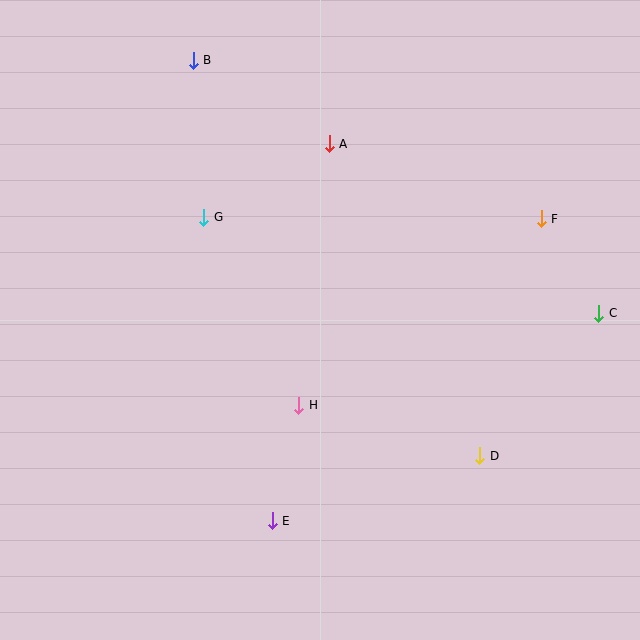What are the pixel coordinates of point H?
Point H is at (299, 405).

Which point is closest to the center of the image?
Point H at (299, 405) is closest to the center.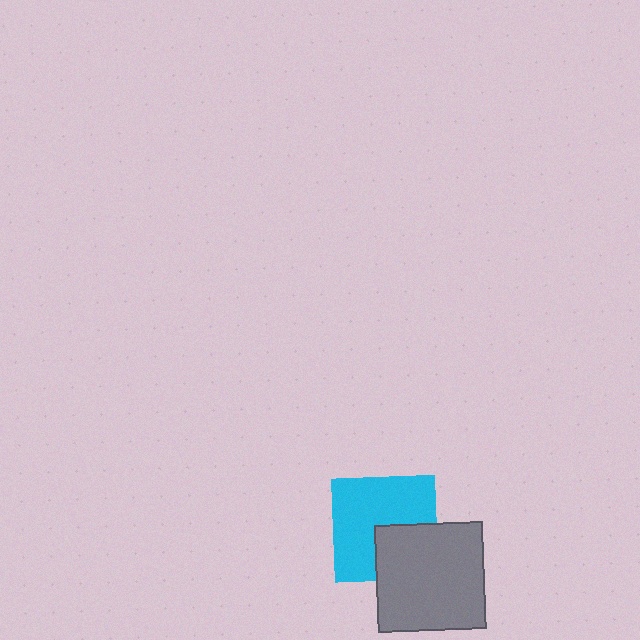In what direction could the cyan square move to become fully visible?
The cyan square could move toward the upper-left. That would shift it out from behind the gray square entirely.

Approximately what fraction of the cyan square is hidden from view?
Roughly 33% of the cyan square is hidden behind the gray square.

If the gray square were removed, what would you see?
You would see the complete cyan square.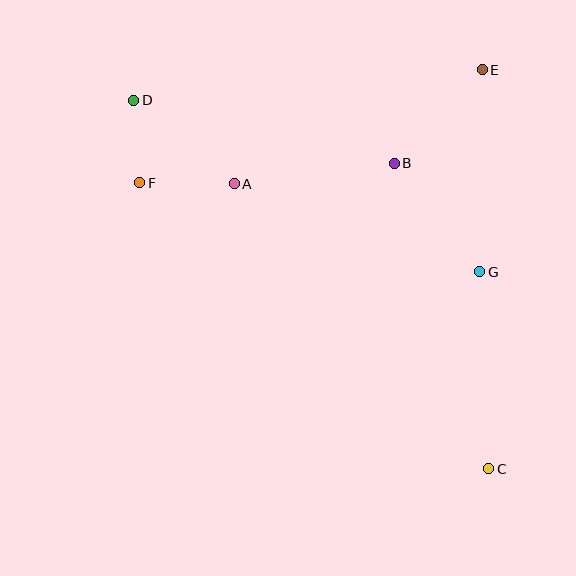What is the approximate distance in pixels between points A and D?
The distance between A and D is approximately 131 pixels.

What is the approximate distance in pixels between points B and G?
The distance between B and G is approximately 138 pixels.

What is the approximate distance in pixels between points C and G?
The distance between C and G is approximately 197 pixels.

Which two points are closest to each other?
Points D and F are closest to each other.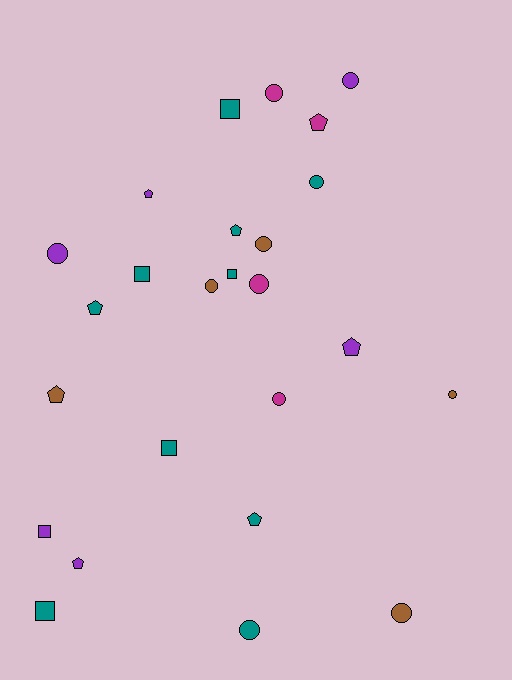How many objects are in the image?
There are 25 objects.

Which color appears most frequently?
Teal, with 10 objects.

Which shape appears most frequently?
Circle, with 11 objects.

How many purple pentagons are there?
There are 3 purple pentagons.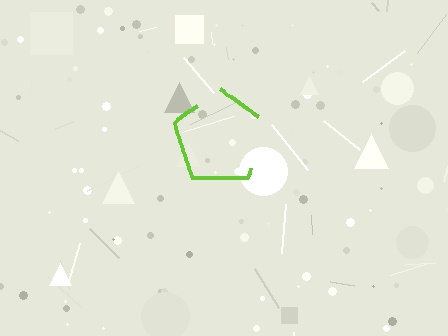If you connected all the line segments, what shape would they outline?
They would outline a pentagon.